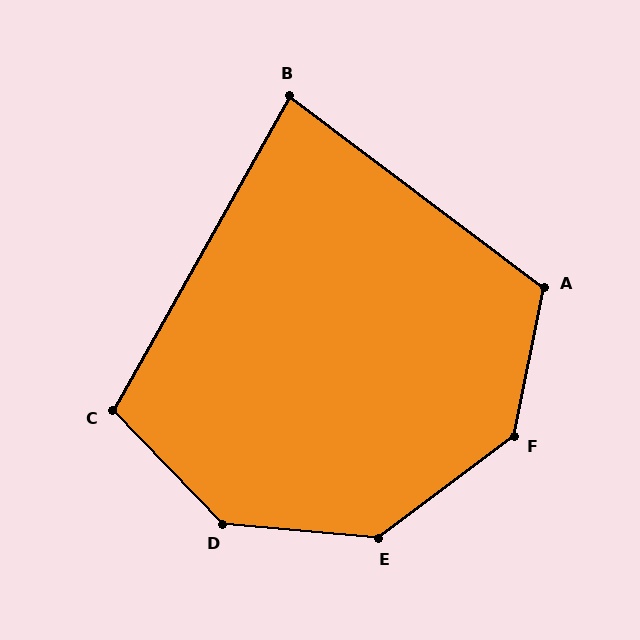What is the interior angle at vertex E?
Approximately 138 degrees (obtuse).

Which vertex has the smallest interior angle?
B, at approximately 82 degrees.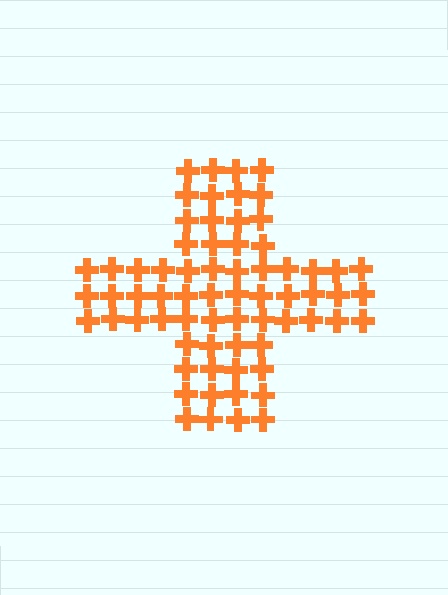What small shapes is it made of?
It is made of small crosses.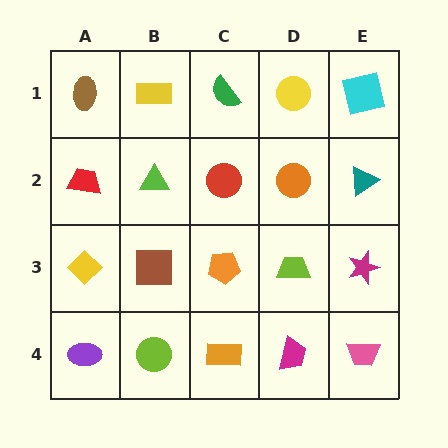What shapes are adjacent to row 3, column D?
An orange circle (row 2, column D), a magenta trapezoid (row 4, column D), an orange pentagon (row 3, column C), a magenta star (row 3, column E).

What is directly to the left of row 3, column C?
A brown square.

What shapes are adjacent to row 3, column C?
A red circle (row 2, column C), an orange rectangle (row 4, column C), a brown square (row 3, column B), a lime trapezoid (row 3, column D).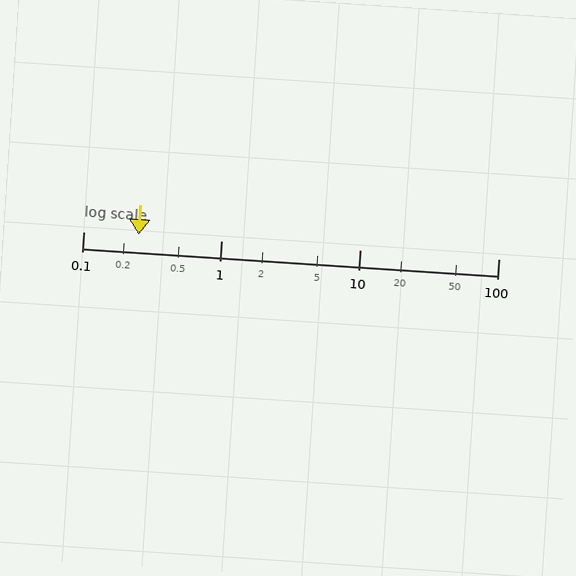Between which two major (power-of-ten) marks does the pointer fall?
The pointer is between 0.1 and 1.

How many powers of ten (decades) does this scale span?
The scale spans 3 decades, from 0.1 to 100.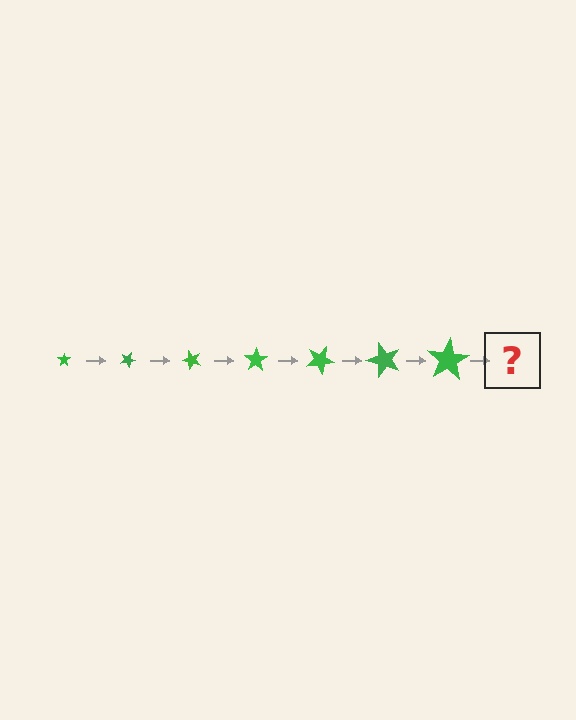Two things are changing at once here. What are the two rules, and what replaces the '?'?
The two rules are that the star grows larger each step and it rotates 25 degrees each step. The '?' should be a star, larger than the previous one and rotated 175 degrees from the start.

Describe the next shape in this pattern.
It should be a star, larger than the previous one and rotated 175 degrees from the start.